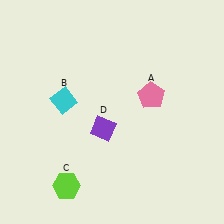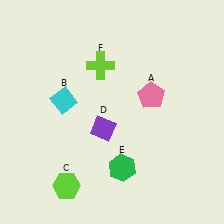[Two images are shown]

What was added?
A green hexagon (E), a lime cross (F) were added in Image 2.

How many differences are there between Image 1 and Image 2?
There are 2 differences between the two images.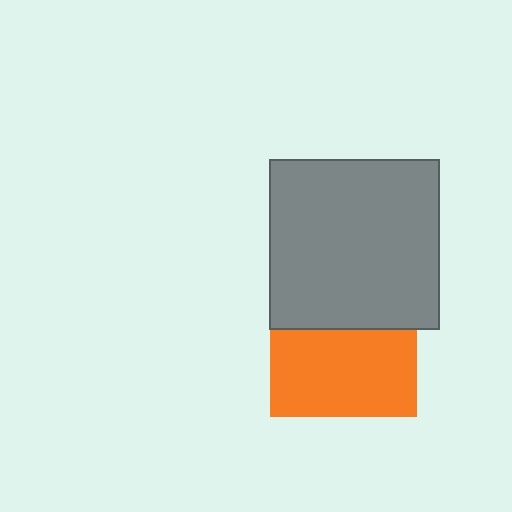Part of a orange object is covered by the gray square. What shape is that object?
It is a square.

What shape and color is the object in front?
The object in front is a gray square.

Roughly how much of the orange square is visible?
About half of it is visible (roughly 60%).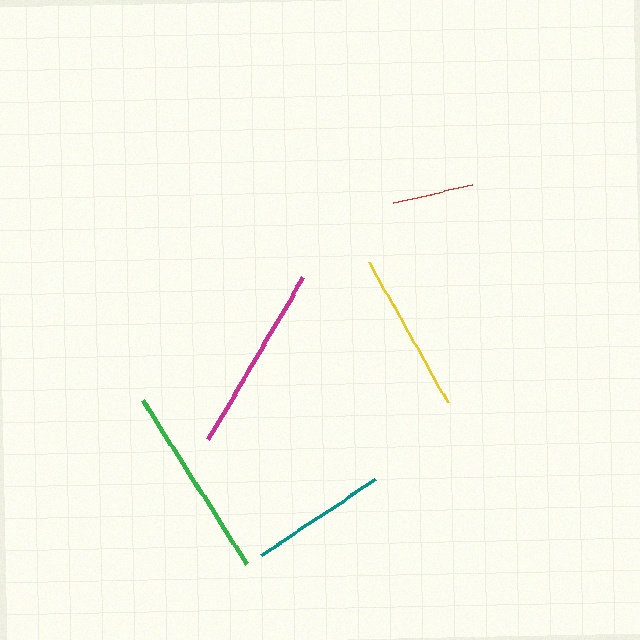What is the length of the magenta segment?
The magenta segment is approximately 188 pixels long.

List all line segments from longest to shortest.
From longest to shortest: green, magenta, yellow, teal, red.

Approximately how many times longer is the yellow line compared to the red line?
The yellow line is approximately 2.0 times the length of the red line.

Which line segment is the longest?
The green line is the longest at approximately 195 pixels.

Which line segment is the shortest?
The red line is the shortest at approximately 82 pixels.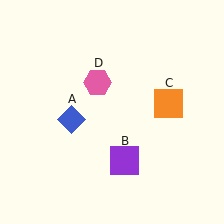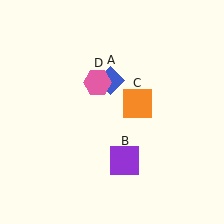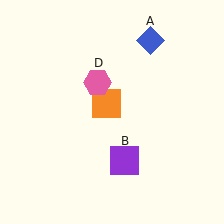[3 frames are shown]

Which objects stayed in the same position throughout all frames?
Purple square (object B) and pink hexagon (object D) remained stationary.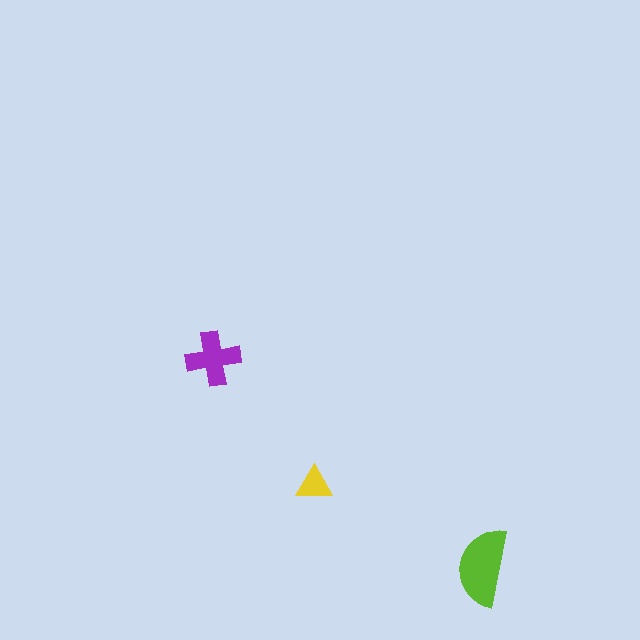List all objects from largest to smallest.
The lime semicircle, the purple cross, the yellow triangle.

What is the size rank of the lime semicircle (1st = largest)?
1st.